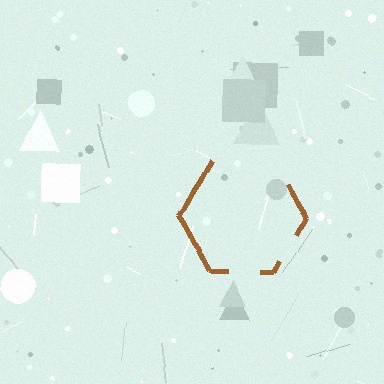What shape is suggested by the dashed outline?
The dashed outline suggests a hexagon.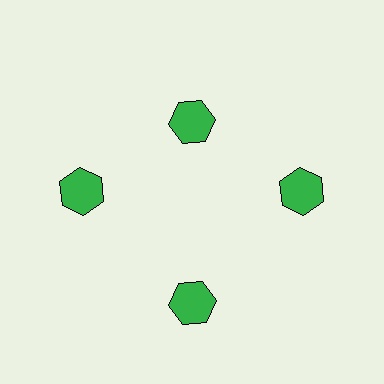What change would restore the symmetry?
The symmetry would be restored by moving it outward, back onto the ring so that all 4 hexagons sit at equal angles and equal distance from the center.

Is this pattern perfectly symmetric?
No. The 4 green hexagons are arranged in a ring, but one element near the 12 o'clock position is pulled inward toward the center, breaking the 4-fold rotational symmetry.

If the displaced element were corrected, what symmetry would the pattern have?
It would have 4-fold rotational symmetry — the pattern would map onto itself every 90 degrees.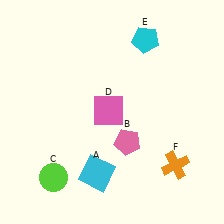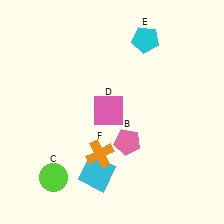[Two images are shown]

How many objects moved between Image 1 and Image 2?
1 object moved between the two images.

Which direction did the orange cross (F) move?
The orange cross (F) moved left.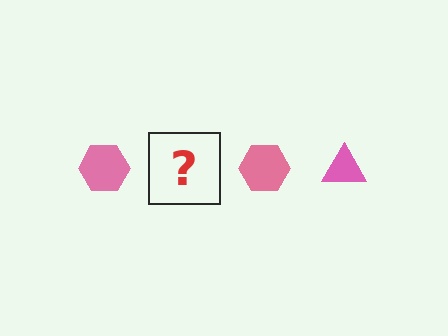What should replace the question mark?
The question mark should be replaced with a pink triangle.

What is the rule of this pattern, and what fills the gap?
The rule is that the pattern cycles through hexagon, triangle shapes in pink. The gap should be filled with a pink triangle.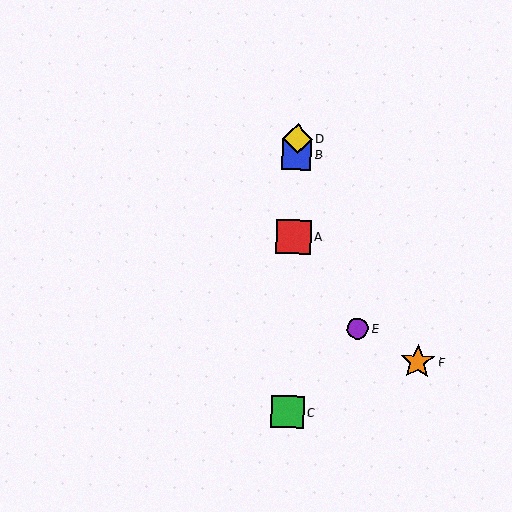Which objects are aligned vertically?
Objects A, B, C, D are aligned vertically.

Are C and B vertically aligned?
Yes, both are at x≈288.